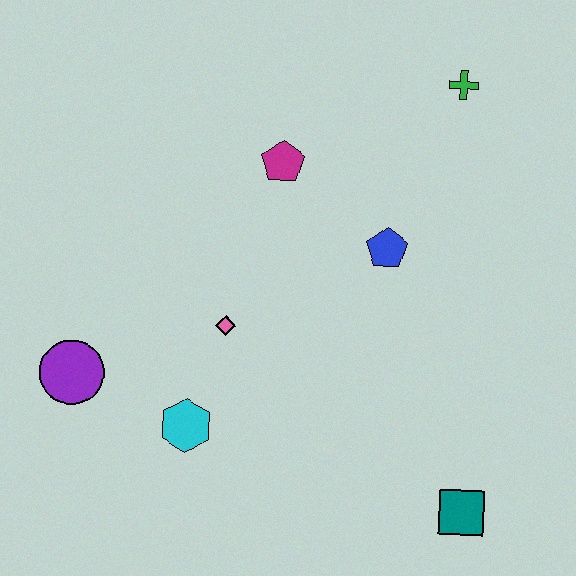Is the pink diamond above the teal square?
Yes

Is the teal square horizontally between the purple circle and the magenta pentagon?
No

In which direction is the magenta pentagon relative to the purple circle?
The magenta pentagon is above the purple circle.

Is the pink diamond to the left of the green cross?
Yes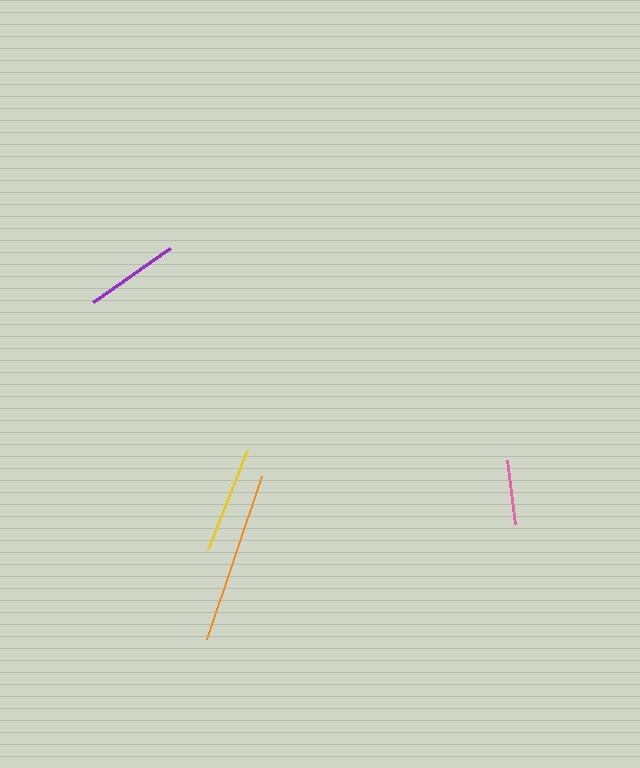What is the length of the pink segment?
The pink segment is approximately 65 pixels long.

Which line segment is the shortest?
The pink line is the shortest at approximately 65 pixels.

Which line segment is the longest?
The orange line is the longest at approximately 171 pixels.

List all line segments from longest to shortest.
From longest to shortest: orange, yellow, purple, pink.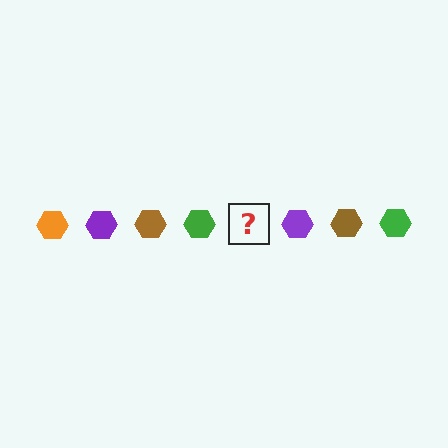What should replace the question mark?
The question mark should be replaced with an orange hexagon.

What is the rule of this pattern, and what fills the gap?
The rule is that the pattern cycles through orange, purple, brown, green hexagons. The gap should be filled with an orange hexagon.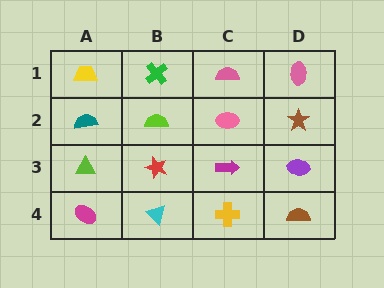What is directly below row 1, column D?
A brown star.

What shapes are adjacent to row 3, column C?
A pink ellipse (row 2, column C), a yellow cross (row 4, column C), a red star (row 3, column B), a purple ellipse (row 3, column D).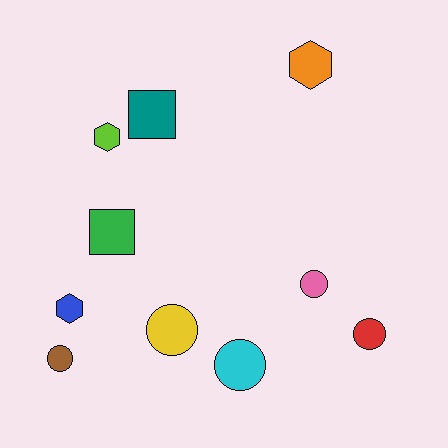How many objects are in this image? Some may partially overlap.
There are 10 objects.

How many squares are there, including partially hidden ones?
There are 2 squares.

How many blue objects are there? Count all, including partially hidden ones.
There is 1 blue object.